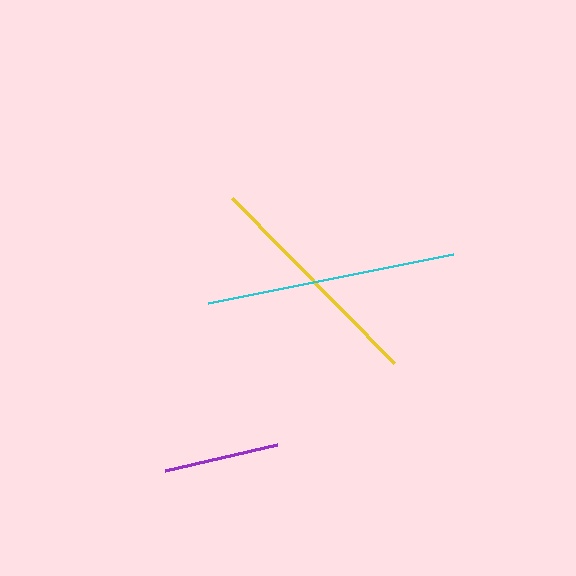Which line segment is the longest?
The cyan line is the longest at approximately 250 pixels.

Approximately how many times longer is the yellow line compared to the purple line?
The yellow line is approximately 2.0 times the length of the purple line.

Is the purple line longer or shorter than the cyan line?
The cyan line is longer than the purple line.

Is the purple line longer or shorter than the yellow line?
The yellow line is longer than the purple line.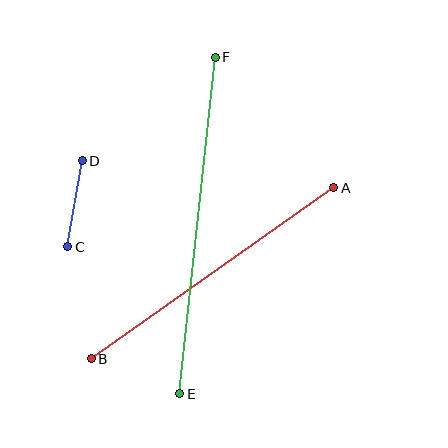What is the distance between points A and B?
The distance is approximately 297 pixels.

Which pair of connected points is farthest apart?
Points E and F are farthest apart.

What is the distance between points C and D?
The distance is approximately 87 pixels.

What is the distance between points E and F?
The distance is approximately 338 pixels.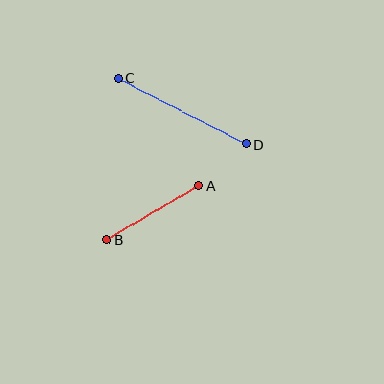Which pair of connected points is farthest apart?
Points C and D are farthest apart.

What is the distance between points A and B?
The distance is approximately 107 pixels.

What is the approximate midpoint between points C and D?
The midpoint is at approximately (182, 111) pixels.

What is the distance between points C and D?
The distance is approximately 145 pixels.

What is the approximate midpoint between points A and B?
The midpoint is at approximately (153, 213) pixels.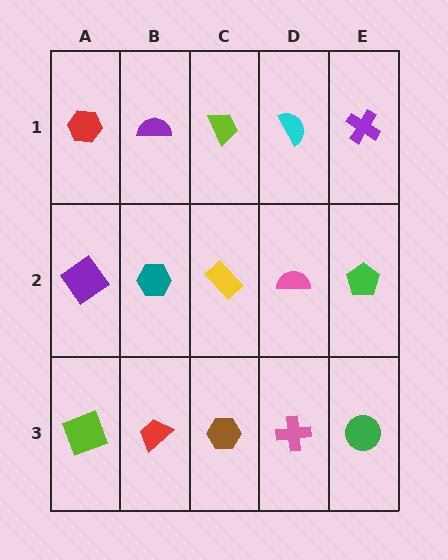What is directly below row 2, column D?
A pink cross.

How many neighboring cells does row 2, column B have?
4.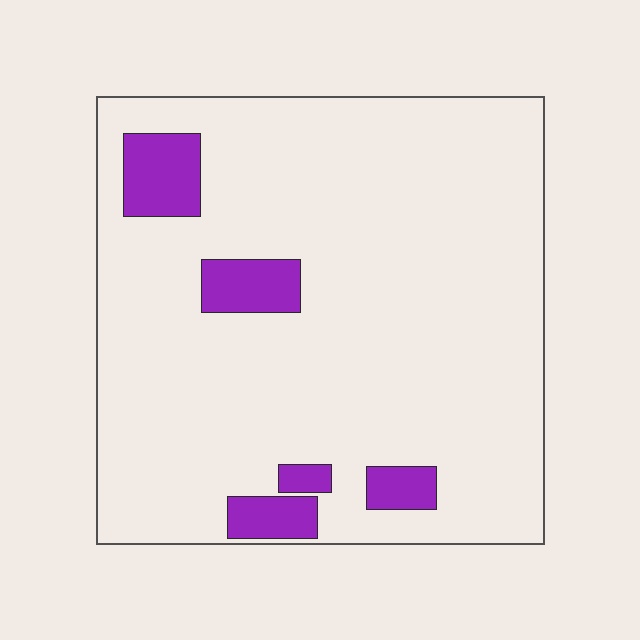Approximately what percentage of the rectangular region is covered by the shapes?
Approximately 10%.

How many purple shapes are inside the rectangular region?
5.